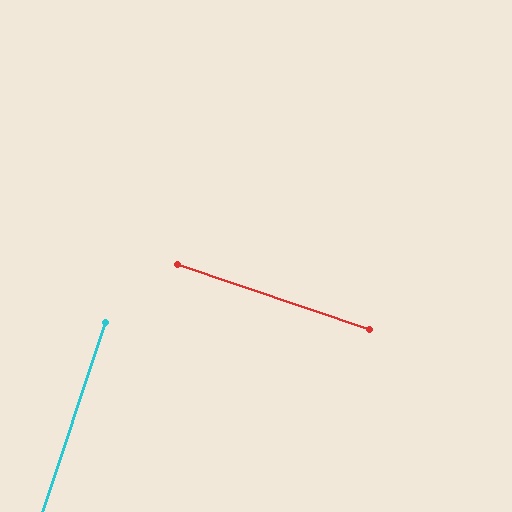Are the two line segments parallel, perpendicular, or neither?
Perpendicular — they meet at approximately 90°.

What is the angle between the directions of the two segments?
Approximately 90 degrees.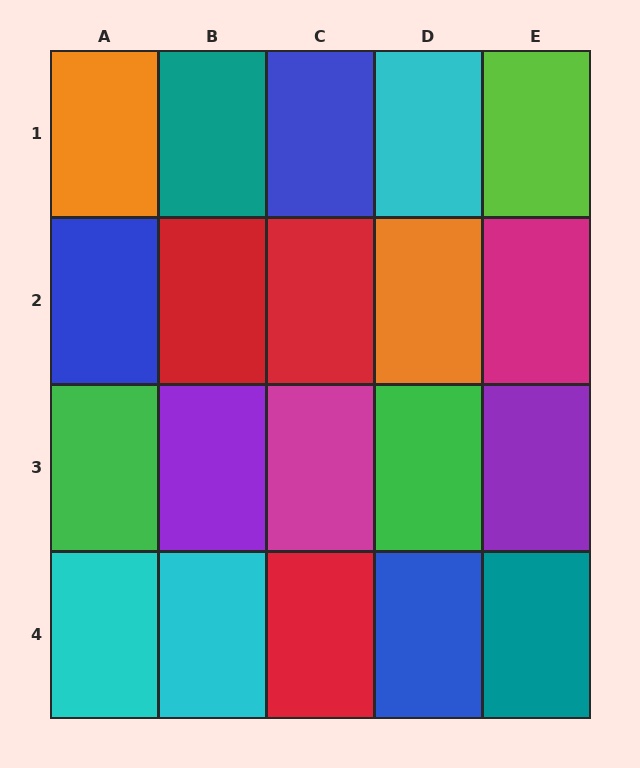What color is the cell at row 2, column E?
Magenta.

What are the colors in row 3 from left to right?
Green, purple, magenta, green, purple.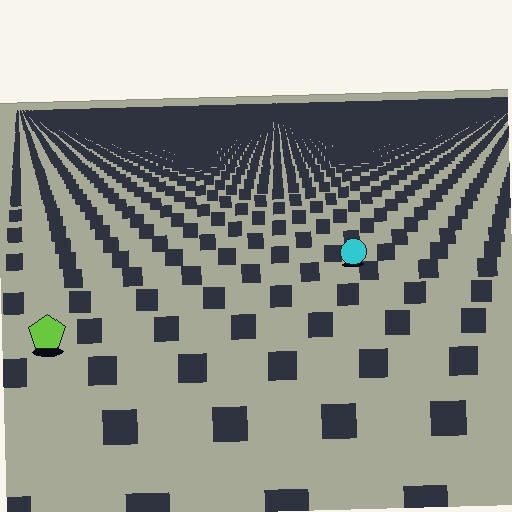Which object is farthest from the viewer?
The cyan circle is farthest from the viewer. It appears smaller and the ground texture around it is denser.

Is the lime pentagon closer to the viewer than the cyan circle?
Yes. The lime pentagon is closer — you can tell from the texture gradient: the ground texture is coarser near it.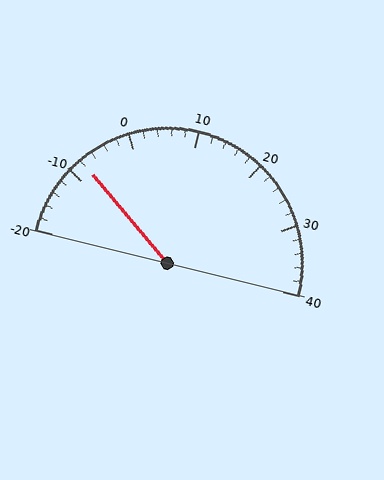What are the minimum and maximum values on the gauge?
The gauge ranges from -20 to 40.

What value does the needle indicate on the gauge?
The needle indicates approximately -8.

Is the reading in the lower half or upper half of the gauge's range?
The reading is in the lower half of the range (-20 to 40).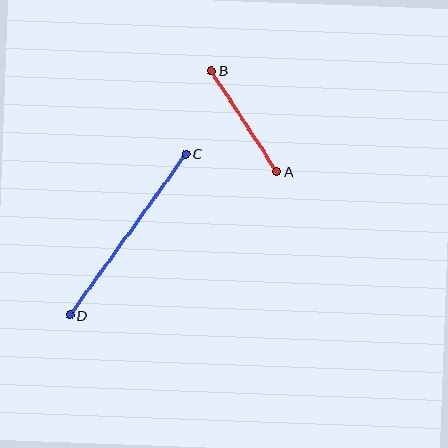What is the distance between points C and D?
The distance is approximately 199 pixels.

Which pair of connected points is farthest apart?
Points C and D are farthest apart.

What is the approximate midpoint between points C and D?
The midpoint is at approximately (128, 235) pixels.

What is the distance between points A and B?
The distance is approximately 120 pixels.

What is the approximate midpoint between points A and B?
The midpoint is at approximately (244, 121) pixels.